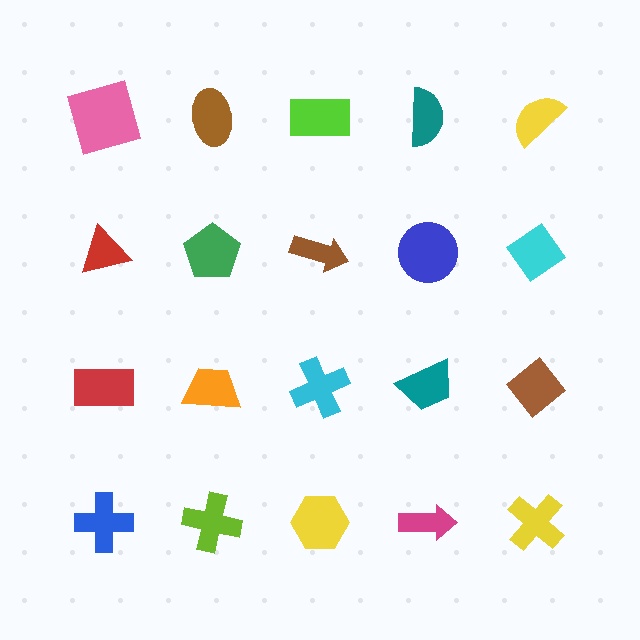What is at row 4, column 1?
A blue cross.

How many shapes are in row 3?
5 shapes.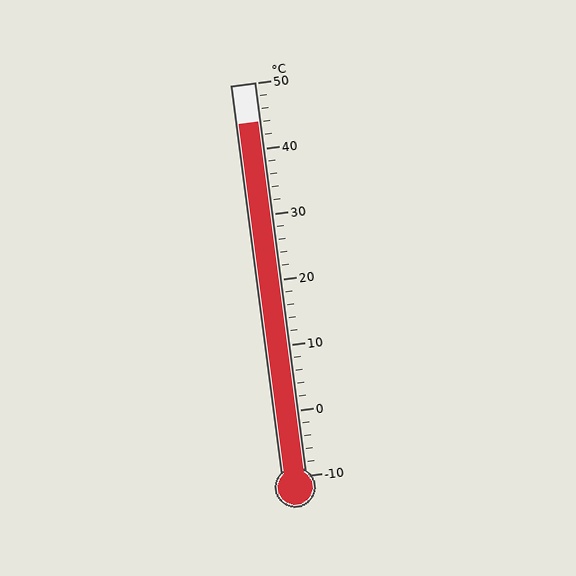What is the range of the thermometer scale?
The thermometer scale ranges from -10°C to 50°C.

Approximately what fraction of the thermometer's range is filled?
The thermometer is filled to approximately 90% of its range.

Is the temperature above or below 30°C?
The temperature is above 30°C.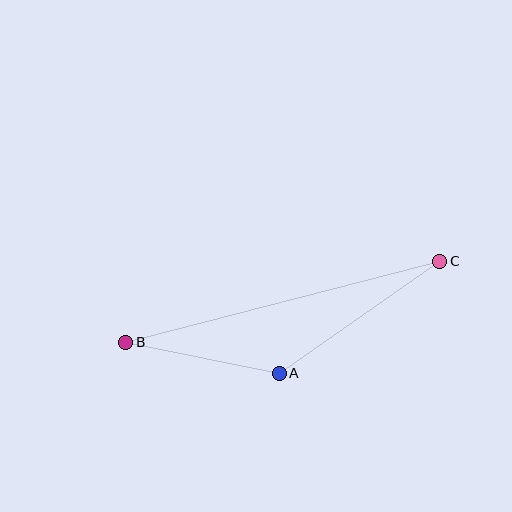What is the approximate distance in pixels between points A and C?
The distance between A and C is approximately 196 pixels.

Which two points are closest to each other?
Points A and B are closest to each other.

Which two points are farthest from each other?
Points B and C are farthest from each other.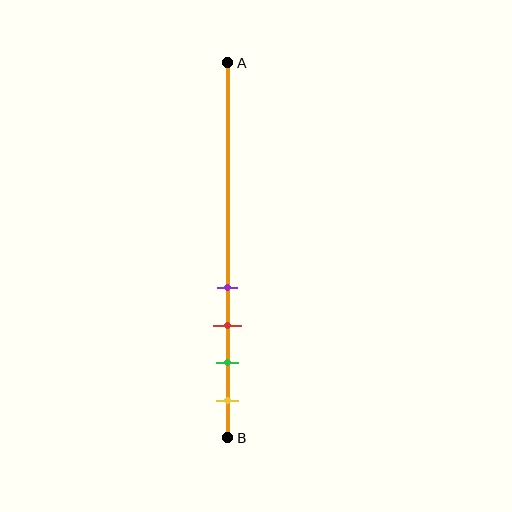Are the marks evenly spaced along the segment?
Yes, the marks are approximately evenly spaced.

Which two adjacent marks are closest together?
The purple and red marks are the closest adjacent pair.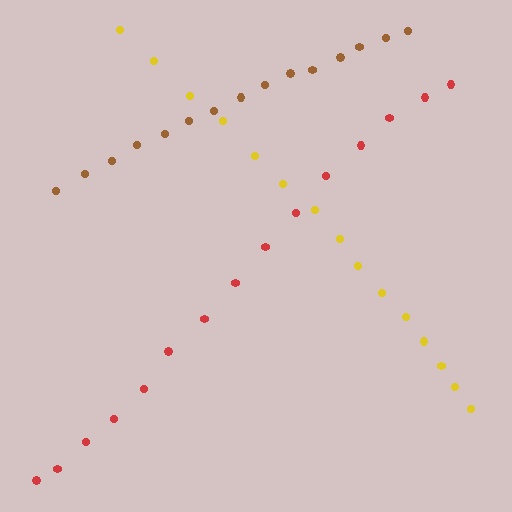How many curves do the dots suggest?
There are 3 distinct paths.